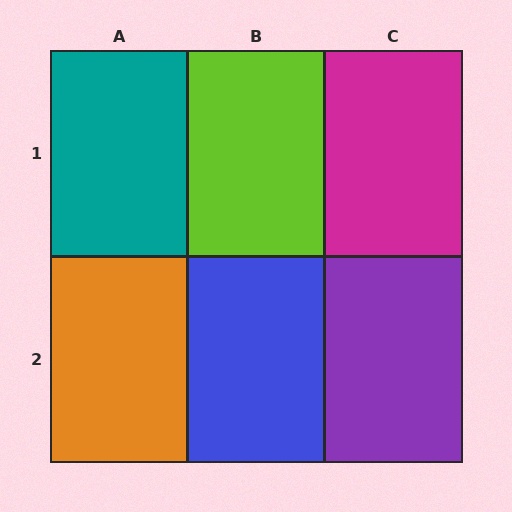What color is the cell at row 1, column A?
Teal.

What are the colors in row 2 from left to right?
Orange, blue, purple.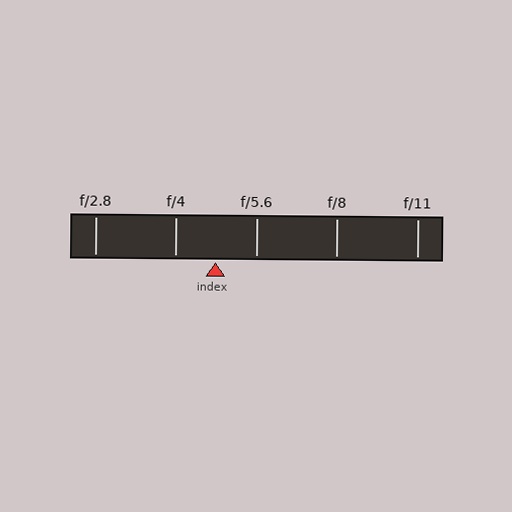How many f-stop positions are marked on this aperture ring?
There are 5 f-stop positions marked.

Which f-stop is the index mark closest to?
The index mark is closest to f/4.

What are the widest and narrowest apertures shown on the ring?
The widest aperture shown is f/2.8 and the narrowest is f/11.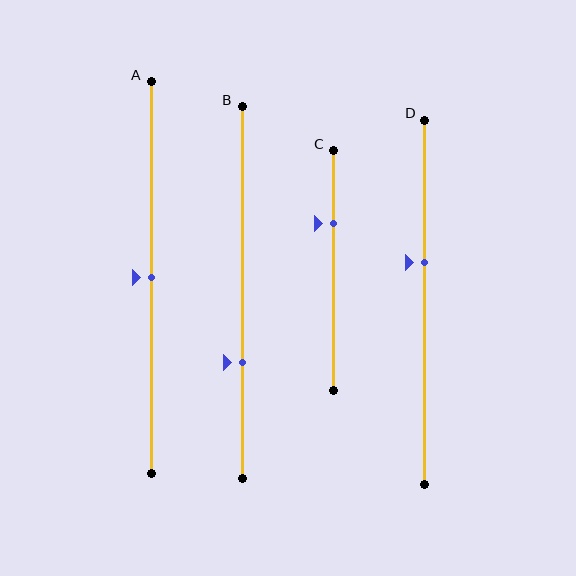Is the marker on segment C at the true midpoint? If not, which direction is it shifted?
No, the marker on segment C is shifted upward by about 20% of the segment length.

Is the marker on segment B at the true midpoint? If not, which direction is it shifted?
No, the marker on segment B is shifted downward by about 19% of the segment length.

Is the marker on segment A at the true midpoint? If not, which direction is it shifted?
Yes, the marker on segment A is at the true midpoint.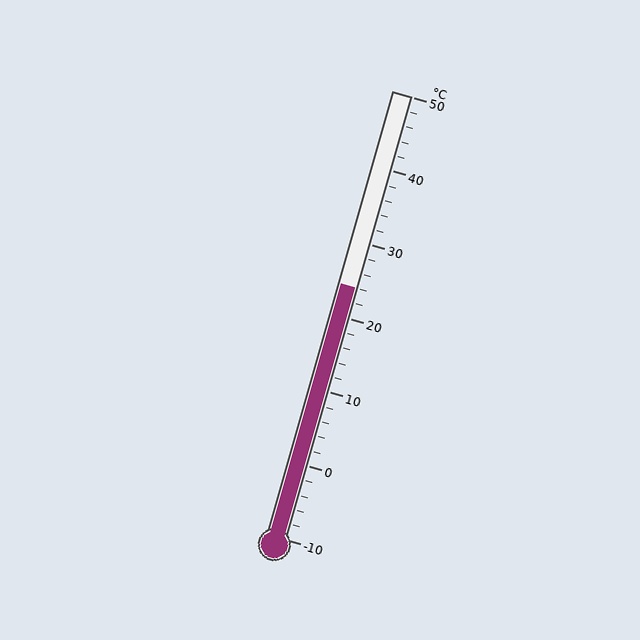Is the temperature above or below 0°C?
The temperature is above 0°C.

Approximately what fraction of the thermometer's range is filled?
The thermometer is filled to approximately 55% of its range.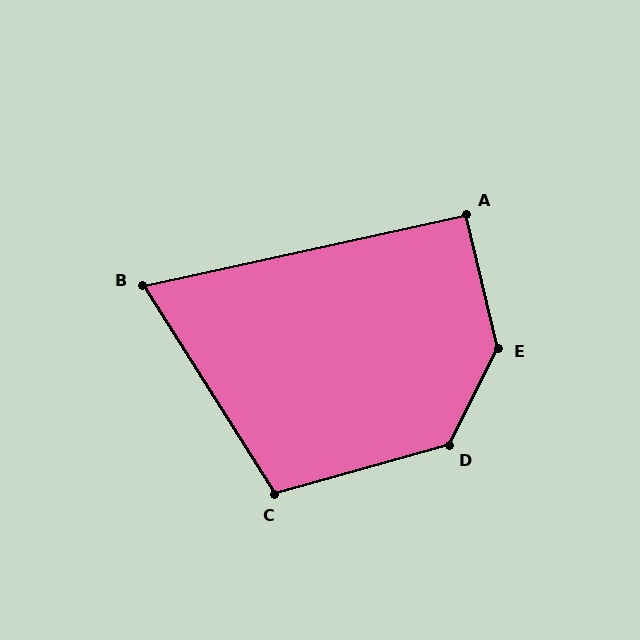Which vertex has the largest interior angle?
E, at approximately 140 degrees.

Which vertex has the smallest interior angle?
B, at approximately 70 degrees.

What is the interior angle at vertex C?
Approximately 107 degrees (obtuse).